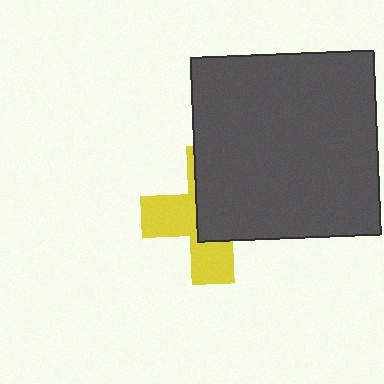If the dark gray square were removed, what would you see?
You would see the complete yellow cross.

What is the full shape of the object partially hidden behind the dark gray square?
The partially hidden object is a yellow cross.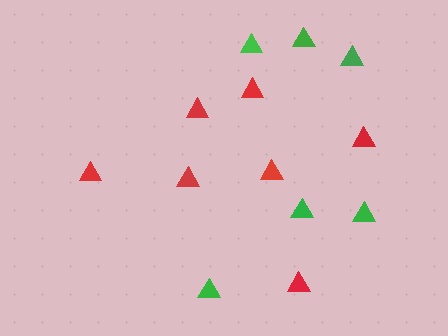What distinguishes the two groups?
There are 2 groups: one group of red triangles (7) and one group of green triangles (6).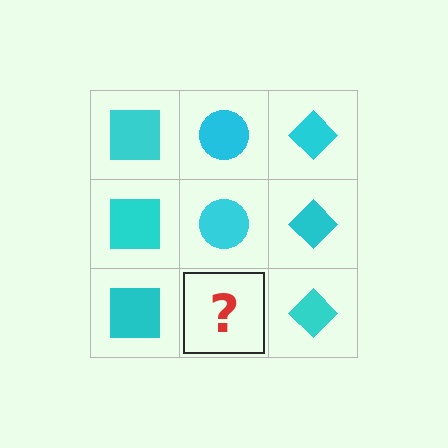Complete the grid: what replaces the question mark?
The question mark should be replaced with a cyan circle.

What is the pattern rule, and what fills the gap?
The rule is that each column has a consistent shape. The gap should be filled with a cyan circle.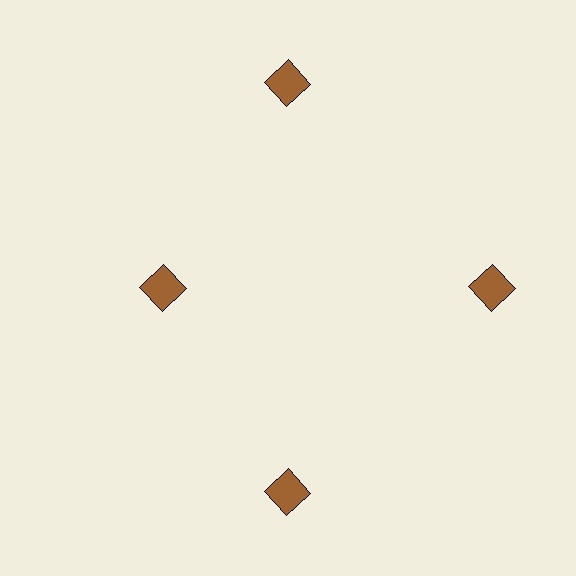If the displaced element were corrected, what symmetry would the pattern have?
It would have 4-fold rotational symmetry — the pattern would map onto itself every 90 degrees.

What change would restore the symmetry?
The symmetry would be restored by moving it outward, back onto the ring so that all 4 diamonds sit at equal angles and equal distance from the center.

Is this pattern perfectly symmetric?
No. The 4 brown diamonds are arranged in a ring, but one element near the 9 o'clock position is pulled inward toward the center, breaking the 4-fold rotational symmetry.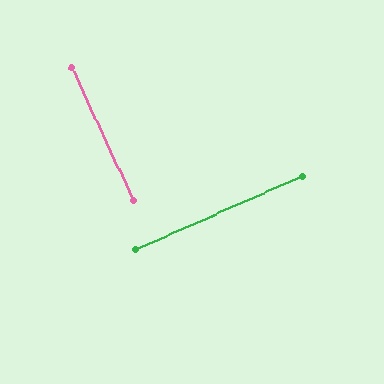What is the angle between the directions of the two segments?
Approximately 89 degrees.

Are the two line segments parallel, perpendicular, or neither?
Perpendicular — they meet at approximately 89°.